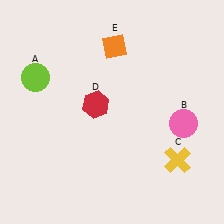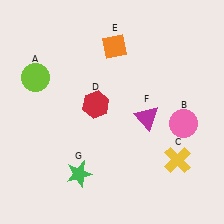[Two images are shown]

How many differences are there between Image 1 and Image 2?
There are 2 differences between the two images.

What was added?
A magenta triangle (F), a green star (G) were added in Image 2.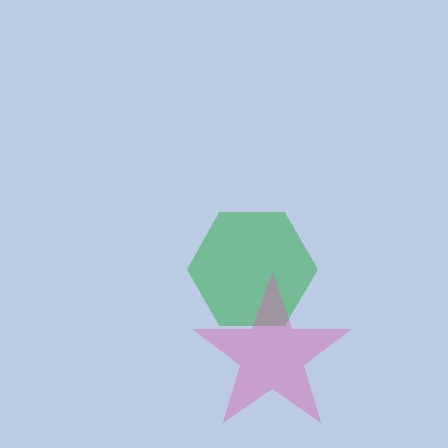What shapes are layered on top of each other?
The layered shapes are: a green hexagon, a pink star.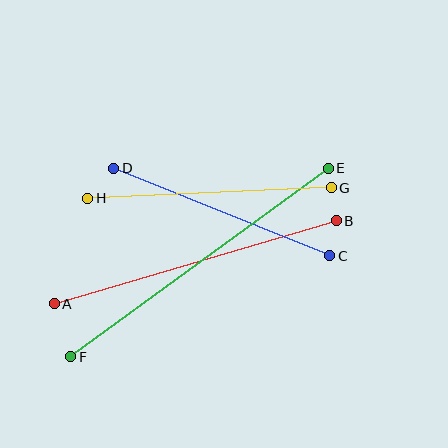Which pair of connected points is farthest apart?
Points E and F are farthest apart.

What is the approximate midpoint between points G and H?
The midpoint is at approximately (209, 193) pixels.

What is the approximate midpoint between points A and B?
The midpoint is at approximately (195, 262) pixels.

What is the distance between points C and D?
The distance is approximately 233 pixels.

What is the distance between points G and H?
The distance is approximately 244 pixels.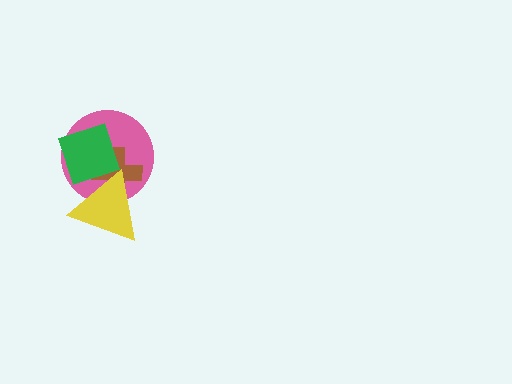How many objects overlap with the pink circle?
3 objects overlap with the pink circle.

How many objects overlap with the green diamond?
3 objects overlap with the green diamond.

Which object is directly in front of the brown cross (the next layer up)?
The green diamond is directly in front of the brown cross.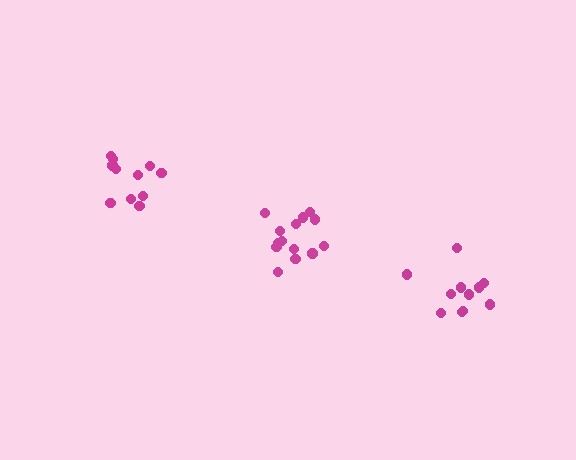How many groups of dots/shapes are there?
There are 3 groups.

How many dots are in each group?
Group 1: 11 dots, Group 2: 14 dots, Group 3: 11 dots (36 total).